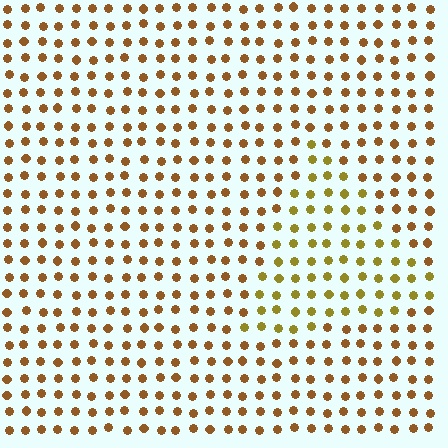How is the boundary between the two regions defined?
The boundary is defined purely by a slight shift in hue (about 27 degrees). Spacing, size, and orientation are identical on both sides.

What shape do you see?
I see a triangle.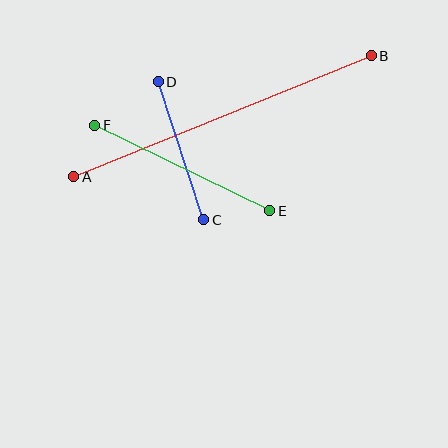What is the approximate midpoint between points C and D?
The midpoint is at approximately (181, 151) pixels.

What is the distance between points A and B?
The distance is approximately 321 pixels.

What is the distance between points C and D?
The distance is approximately 145 pixels.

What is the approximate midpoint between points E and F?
The midpoint is at approximately (182, 168) pixels.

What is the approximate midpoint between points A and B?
The midpoint is at approximately (222, 116) pixels.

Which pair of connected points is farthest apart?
Points A and B are farthest apart.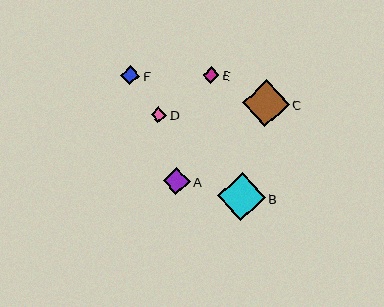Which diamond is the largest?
Diamond B is the largest with a size of approximately 48 pixels.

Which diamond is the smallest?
Diamond D is the smallest with a size of approximately 16 pixels.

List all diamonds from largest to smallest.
From largest to smallest: B, C, A, F, E, D.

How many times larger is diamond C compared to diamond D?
Diamond C is approximately 3.0 times the size of diamond D.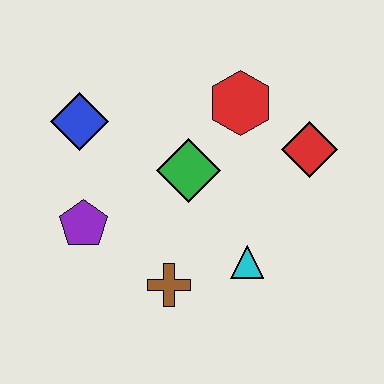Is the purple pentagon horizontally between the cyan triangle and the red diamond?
No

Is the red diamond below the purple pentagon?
No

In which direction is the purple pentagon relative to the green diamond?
The purple pentagon is to the left of the green diamond.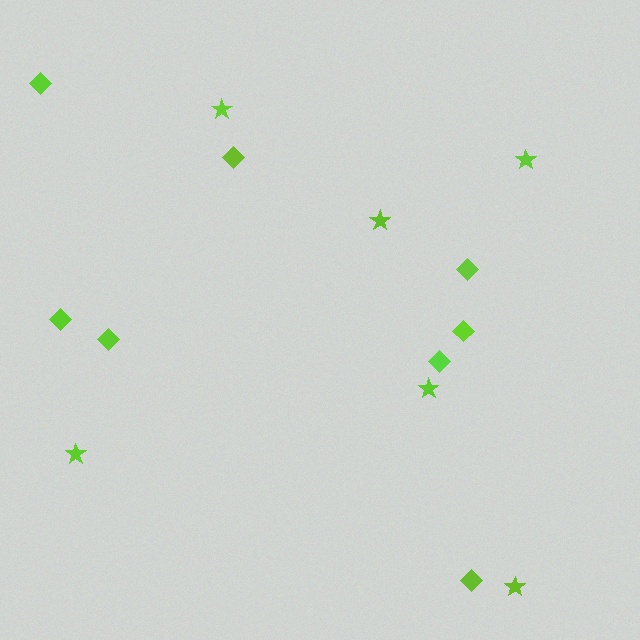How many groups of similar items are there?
There are 2 groups: one group of stars (6) and one group of diamonds (8).